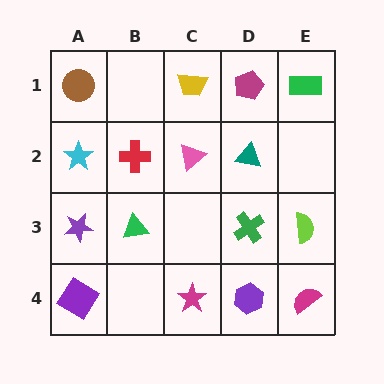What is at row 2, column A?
A cyan star.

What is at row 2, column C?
A pink triangle.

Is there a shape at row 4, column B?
No, that cell is empty.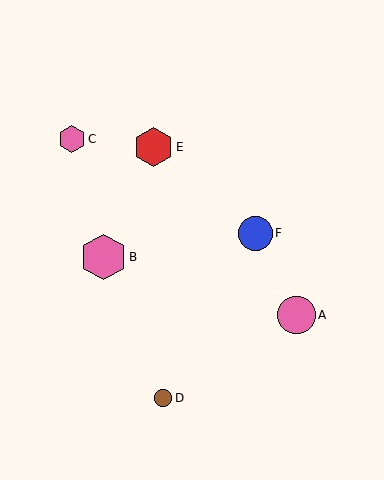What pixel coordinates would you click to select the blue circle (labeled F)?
Click at (255, 233) to select the blue circle F.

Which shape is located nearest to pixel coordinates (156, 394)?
The brown circle (labeled D) at (163, 398) is nearest to that location.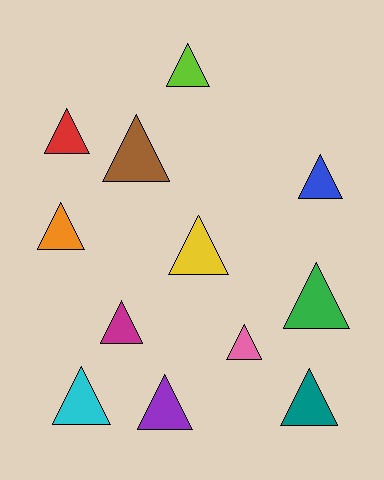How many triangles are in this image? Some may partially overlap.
There are 12 triangles.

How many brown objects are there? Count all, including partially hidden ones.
There is 1 brown object.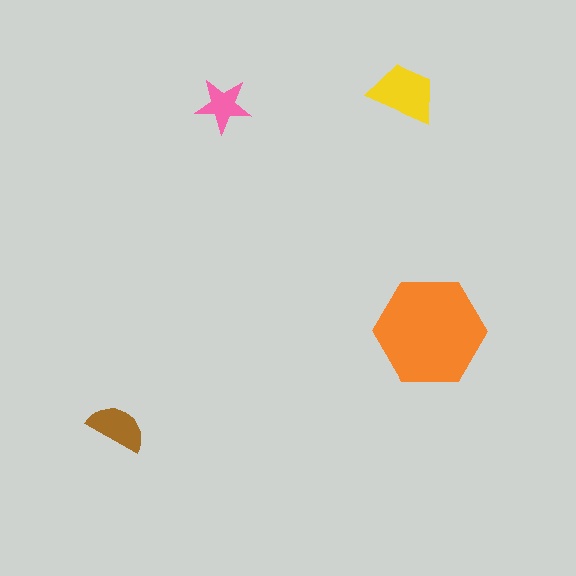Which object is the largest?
The orange hexagon.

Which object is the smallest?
The pink star.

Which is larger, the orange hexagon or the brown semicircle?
The orange hexagon.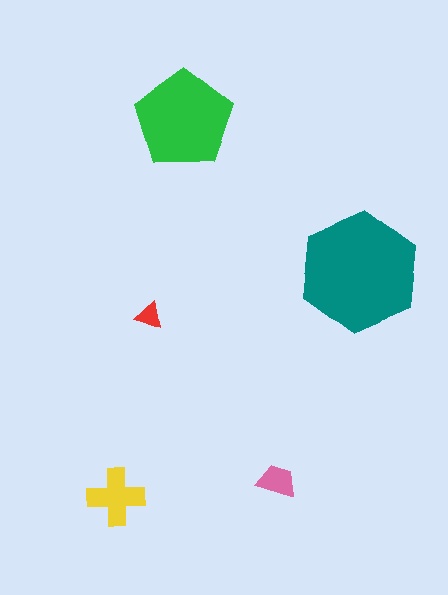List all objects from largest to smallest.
The teal hexagon, the green pentagon, the yellow cross, the pink trapezoid, the red triangle.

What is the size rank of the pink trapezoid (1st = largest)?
4th.